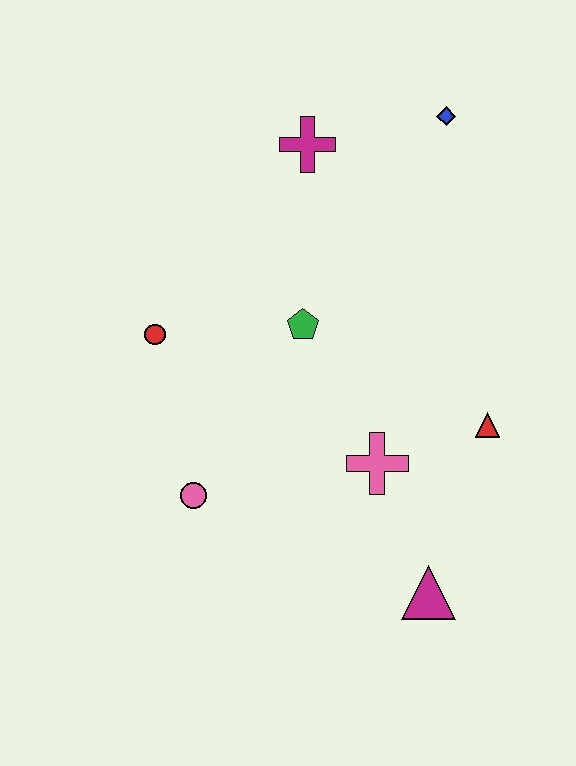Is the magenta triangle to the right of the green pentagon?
Yes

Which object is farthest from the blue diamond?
The magenta triangle is farthest from the blue diamond.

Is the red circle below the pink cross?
No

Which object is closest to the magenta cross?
The blue diamond is closest to the magenta cross.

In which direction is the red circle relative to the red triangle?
The red circle is to the left of the red triangle.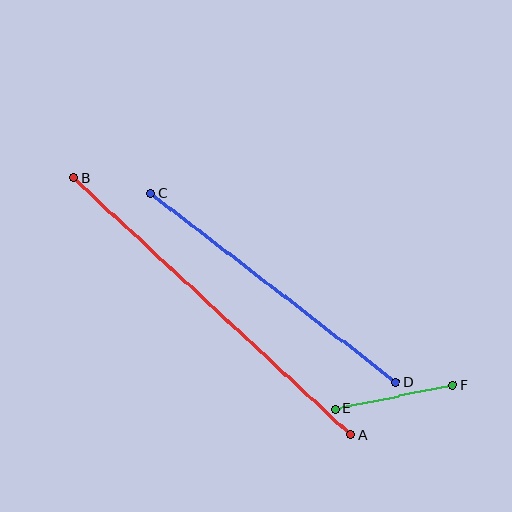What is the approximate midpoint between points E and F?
The midpoint is at approximately (394, 397) pixels.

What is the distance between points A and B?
The distance is approximately 379 pixels.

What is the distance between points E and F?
The distance is approximately 120 pixels.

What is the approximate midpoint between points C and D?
The midpoint is at approximately (273, 288) pixels.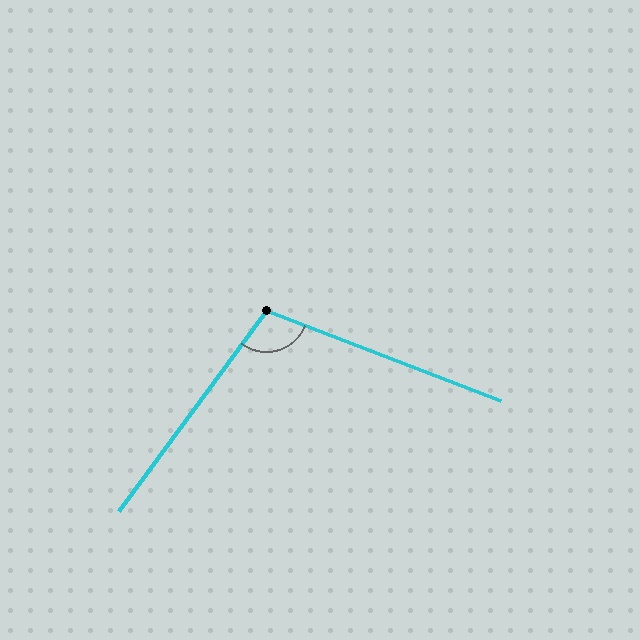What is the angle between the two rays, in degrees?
Approximately 105 degrees.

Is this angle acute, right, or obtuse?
It is obtuse.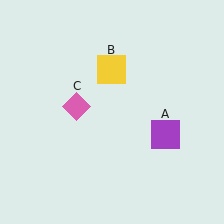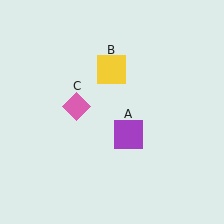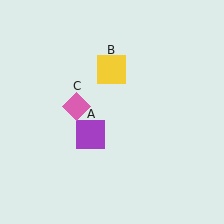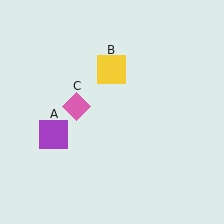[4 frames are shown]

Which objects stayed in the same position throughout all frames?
Yellow square (object B) and pink diamond (object C) remained stationary.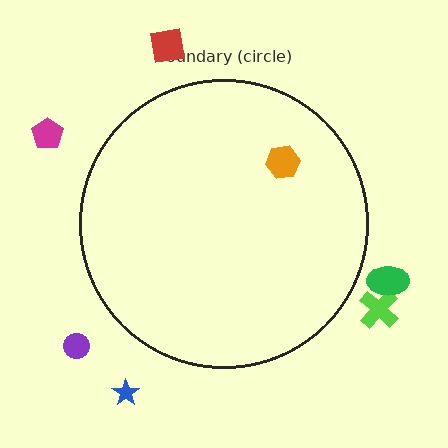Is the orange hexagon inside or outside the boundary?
Inside.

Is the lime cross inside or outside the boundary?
Outside.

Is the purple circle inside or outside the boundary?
Outside.